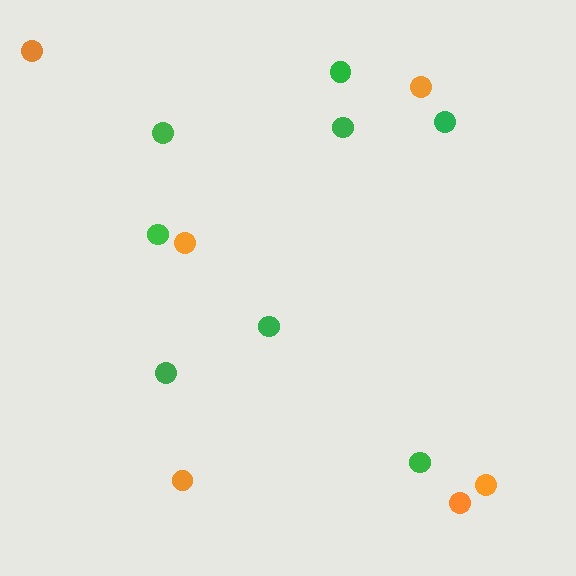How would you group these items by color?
There are 2 groups: one group of orange circles (6) and one group of green circles (8).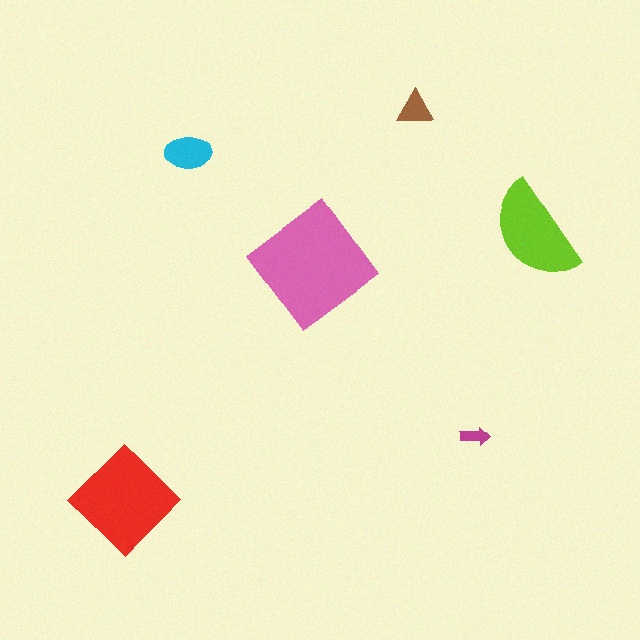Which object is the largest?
The pink diamond.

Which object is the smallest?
The magenta arrow.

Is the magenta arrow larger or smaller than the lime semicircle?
Smaller.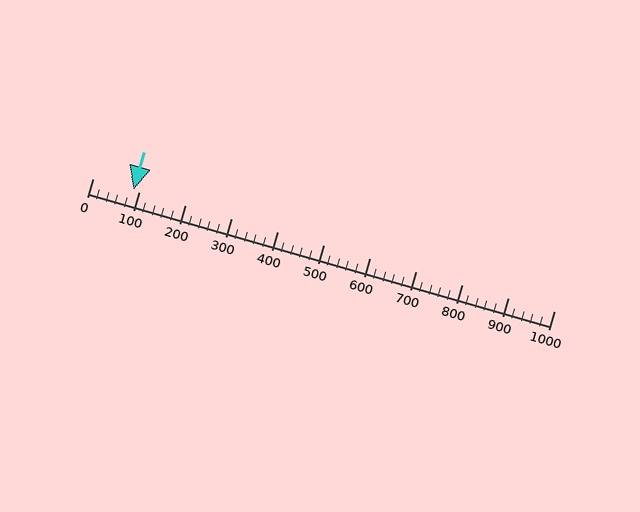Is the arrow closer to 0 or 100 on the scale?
The arrow is closer to 100.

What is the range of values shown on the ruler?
The ruler shows values from 0 to 1000.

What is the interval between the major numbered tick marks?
The major tick marks are spaced 100 units apart.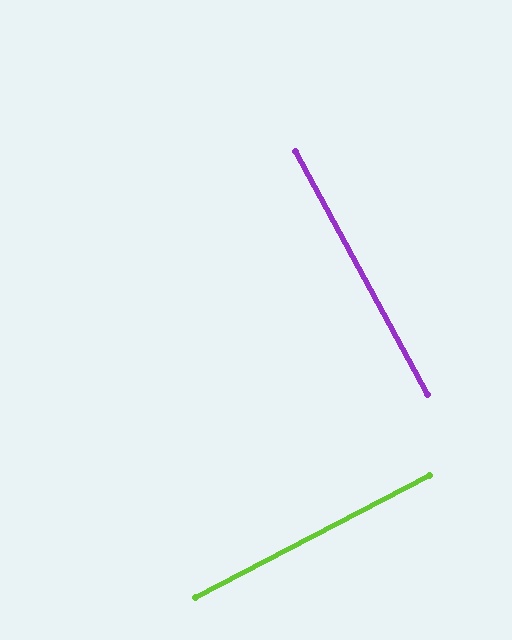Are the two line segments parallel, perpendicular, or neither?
Perpendicular — they meet at approximately 89°.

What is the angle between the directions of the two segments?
Approximately 89 degrees.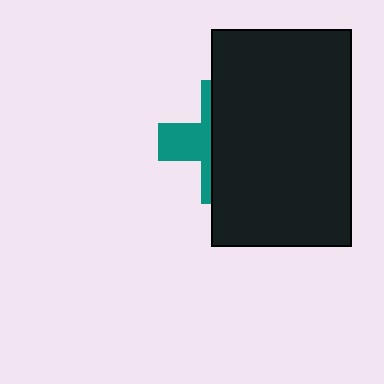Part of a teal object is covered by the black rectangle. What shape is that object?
It is a cross.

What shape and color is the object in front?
The object in front is a black rectangle.